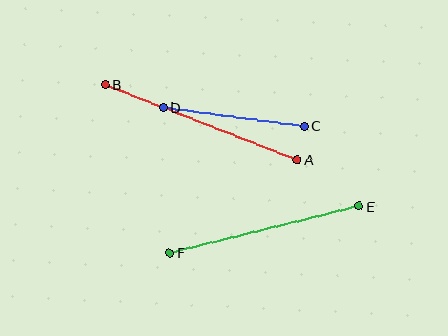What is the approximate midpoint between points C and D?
The midpoint is at approximately (234, 117) pixels.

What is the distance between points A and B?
The distance is approximately 206 pixels.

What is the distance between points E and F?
The distance is approximately 195 pixels.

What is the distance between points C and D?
The distance is approximately 142 pixels.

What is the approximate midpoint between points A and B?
The midpoint is at approximately (201, 122) pixels.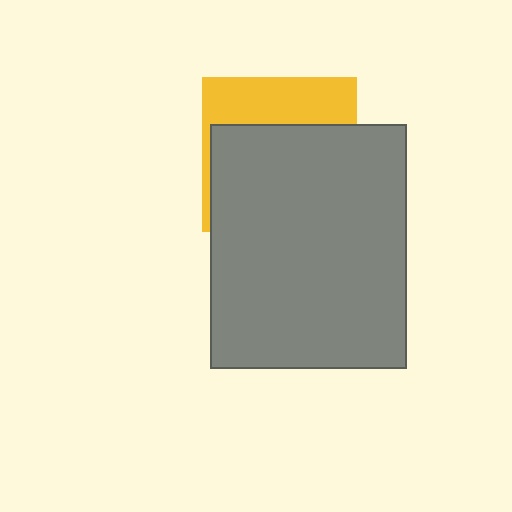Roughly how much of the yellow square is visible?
A small part of it is visible (roughly 33%).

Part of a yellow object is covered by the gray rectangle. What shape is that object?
It is a square.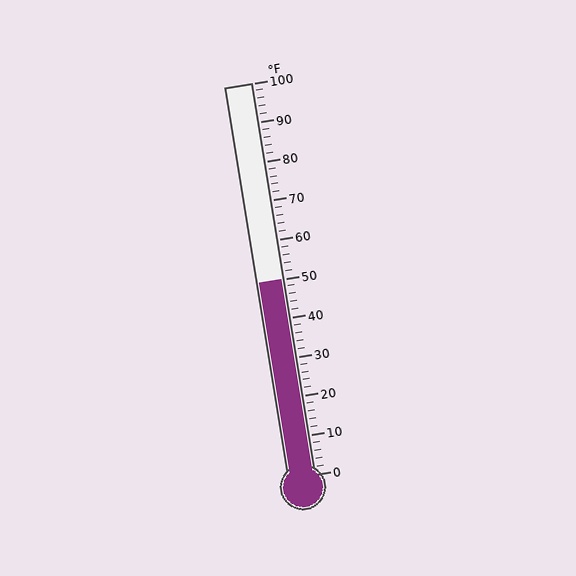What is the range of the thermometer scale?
The thermometer scale ranges from 0°F to 100°F.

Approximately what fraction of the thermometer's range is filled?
The thermometer is filled to approximately 50% of its range.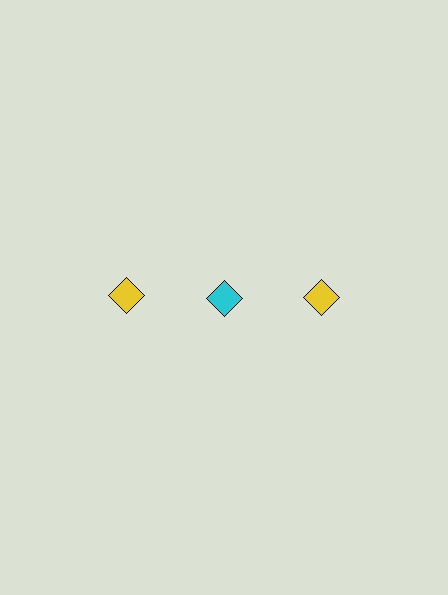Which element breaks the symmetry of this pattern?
The cyan diamond in the top row, second from left column breaks the symmetry. All other shapes are yellow diamonds.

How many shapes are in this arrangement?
There are 3 shapes arranged in a grid pattern.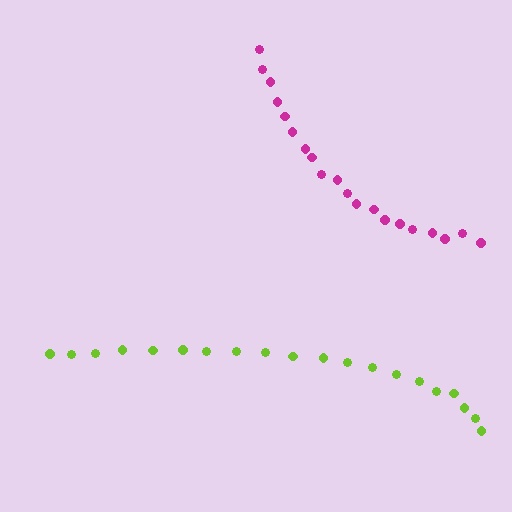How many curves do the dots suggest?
There are 2 distinct paths.